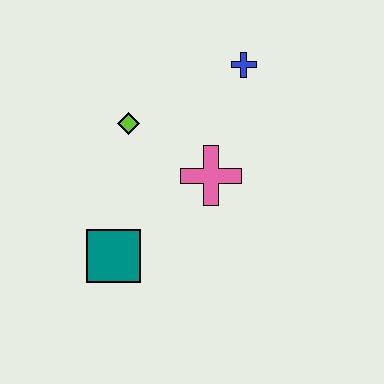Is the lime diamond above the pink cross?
Yes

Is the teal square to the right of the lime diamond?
No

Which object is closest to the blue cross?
The pink cross is closest to the blue cross.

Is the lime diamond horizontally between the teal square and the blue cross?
Yes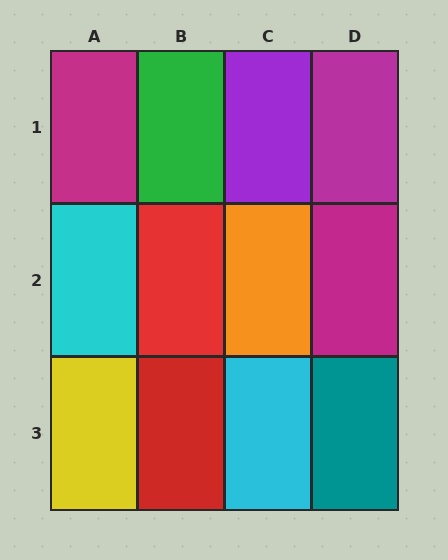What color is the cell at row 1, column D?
Magenta.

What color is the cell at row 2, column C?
Orange.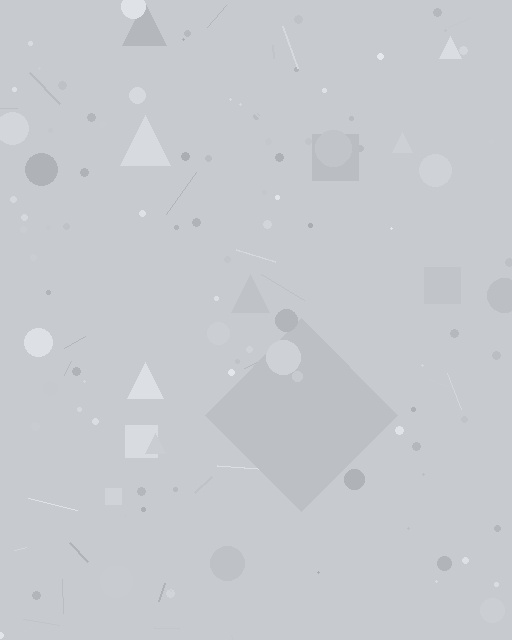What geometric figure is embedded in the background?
A diamond is embedded in the background.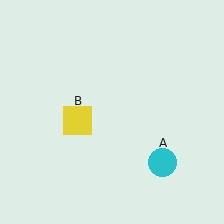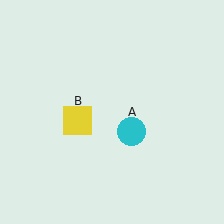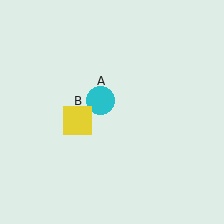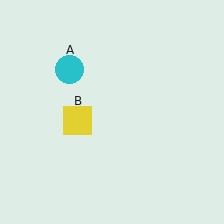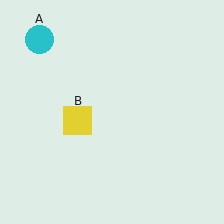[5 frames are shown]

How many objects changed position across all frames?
1 object changed position: cyan circle (object A).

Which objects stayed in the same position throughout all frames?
Yellow square (object B) remained stationary.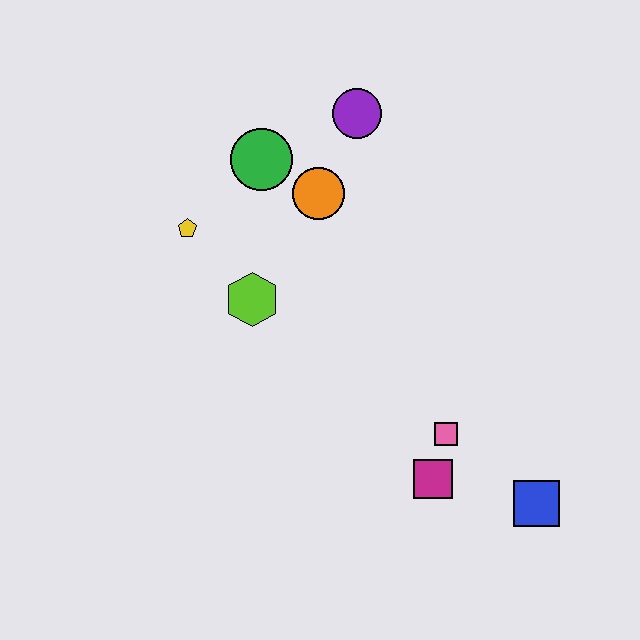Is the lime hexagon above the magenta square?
Yes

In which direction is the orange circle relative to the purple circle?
The orange circle is below the purple circle.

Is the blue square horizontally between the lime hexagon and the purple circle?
No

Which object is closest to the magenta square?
The pink square is closest to the magenta square.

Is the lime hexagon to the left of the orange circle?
Yes